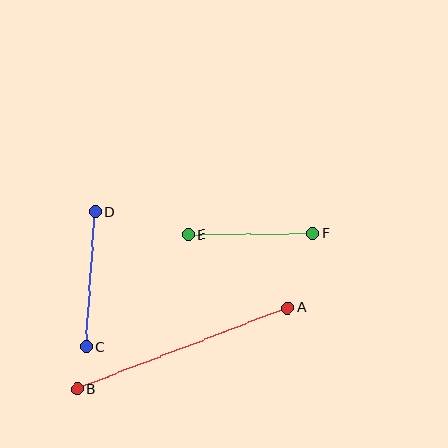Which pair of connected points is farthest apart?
Points A and B are farthest apart.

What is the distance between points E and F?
The distance is approximately 124 pixels.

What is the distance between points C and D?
The distance is approximately 136 pixels.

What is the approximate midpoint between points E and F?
The midpoint is at approximately (251, 234) pixels.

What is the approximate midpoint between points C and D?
The midpoint is at approximately (91, 279) pixels.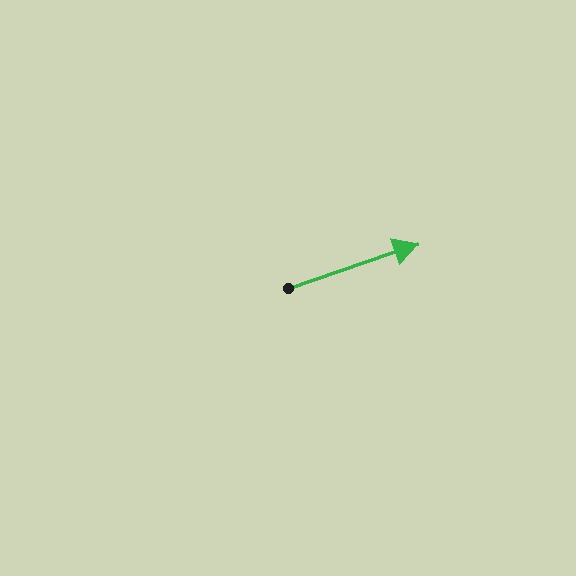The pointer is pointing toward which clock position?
Roughly 2 o'clock.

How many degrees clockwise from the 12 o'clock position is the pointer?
Approximately 71 degrees.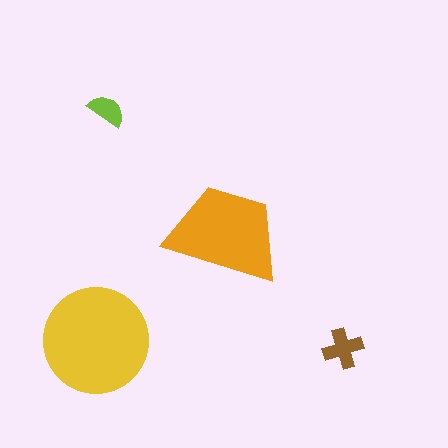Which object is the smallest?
The lime semicircle.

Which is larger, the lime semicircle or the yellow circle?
The yellow circle.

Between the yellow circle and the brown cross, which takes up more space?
The yellow circle.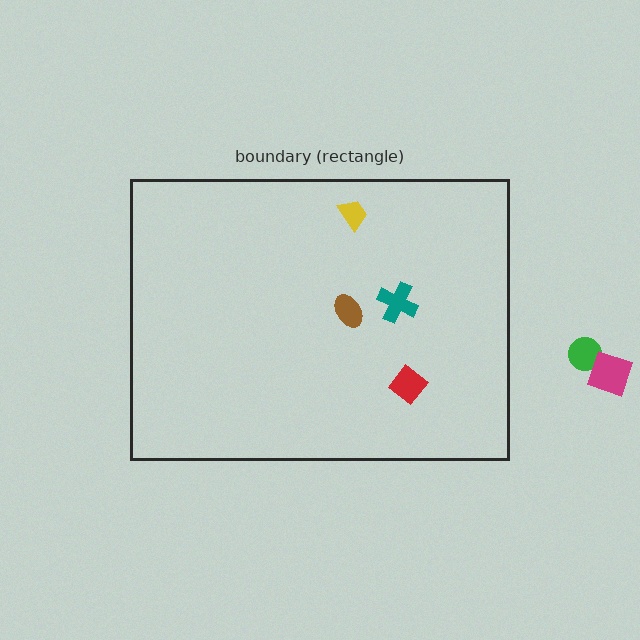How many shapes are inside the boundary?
4 inside, 2 outside.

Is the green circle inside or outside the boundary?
Outside.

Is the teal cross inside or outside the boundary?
Inside.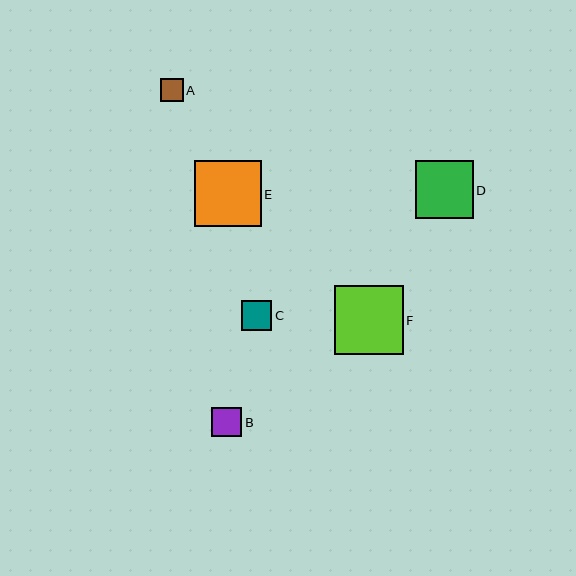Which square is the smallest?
Square A is the smallest with a size of approximately 23 pixels.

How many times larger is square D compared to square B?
Square D is approximately 2.0 times the size of square B.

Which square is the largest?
Square F is the largest with a size of approximately 69 pixels.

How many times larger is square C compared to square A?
Square C is approximately 1.3 times the size of square A.